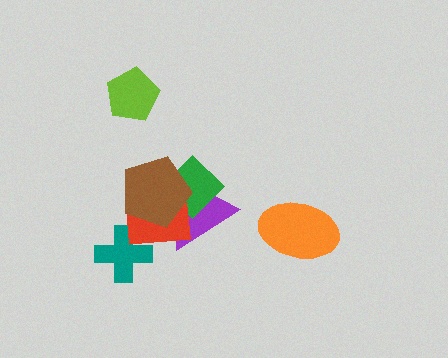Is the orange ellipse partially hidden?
No, no other shape covers it.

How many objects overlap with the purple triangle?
3 objects overlap with the purple triangle.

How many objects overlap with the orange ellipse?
0 objects overlap with the orange ellipse.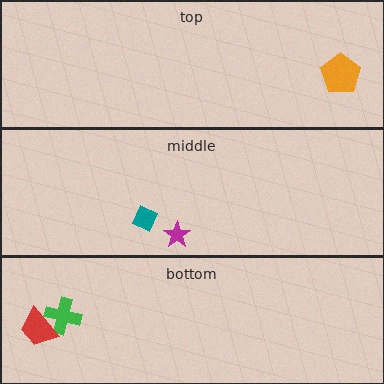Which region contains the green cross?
The bottom region.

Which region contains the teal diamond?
The middle region.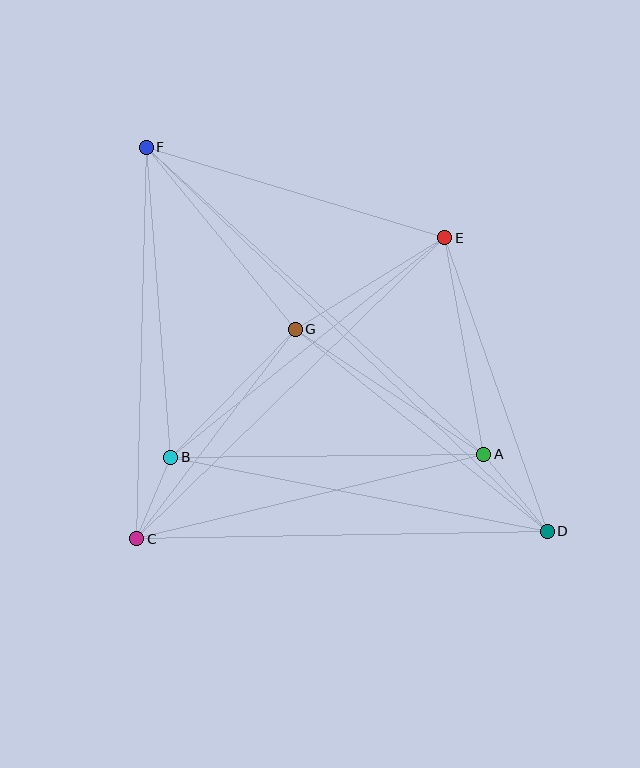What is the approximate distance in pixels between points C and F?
The distance between C and F is approximately 392 pixels.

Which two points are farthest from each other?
Points D and F are farthest from each other.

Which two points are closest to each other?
Points B and C are closest to each other.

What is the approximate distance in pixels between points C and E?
The distance between C and E is approximately 431 pixels.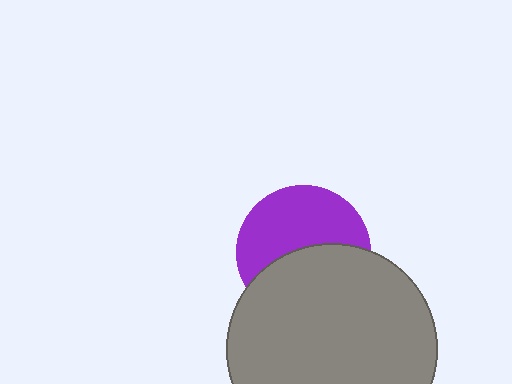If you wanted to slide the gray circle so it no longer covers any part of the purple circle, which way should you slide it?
Slide it down — that is the most direct way to separate the two shapes.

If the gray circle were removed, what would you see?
You would see the complete purple circle.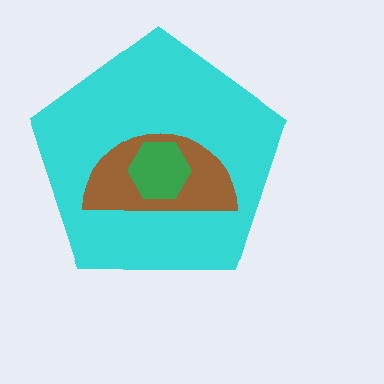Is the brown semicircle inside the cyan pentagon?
Yes.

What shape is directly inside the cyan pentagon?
The brown semicircle.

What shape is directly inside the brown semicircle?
The green hexagon.